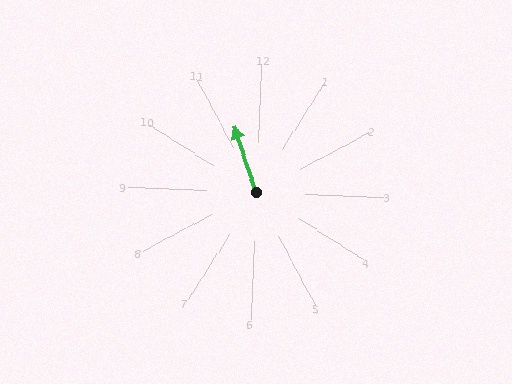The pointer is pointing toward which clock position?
Roughly 11 o'clock.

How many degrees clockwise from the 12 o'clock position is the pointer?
Approximately 340 degrees.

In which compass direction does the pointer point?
North.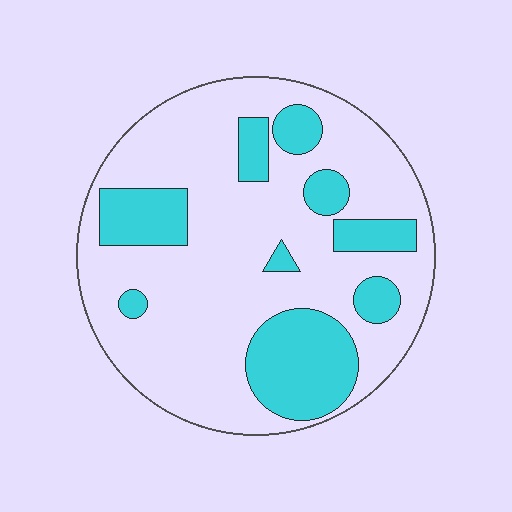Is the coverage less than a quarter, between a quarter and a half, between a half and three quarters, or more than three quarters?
Between a quarter and a half.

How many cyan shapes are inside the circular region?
9.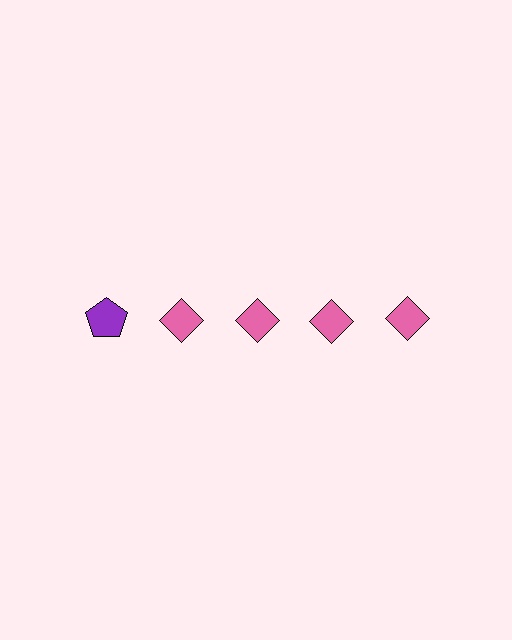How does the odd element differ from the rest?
It differs in both color (purple instead of pink) and shape (pentagon instead of diamond).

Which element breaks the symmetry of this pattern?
The purple pentagon in the top row, leftmost column breaks the symmetry. All other shapes are pink diamonds.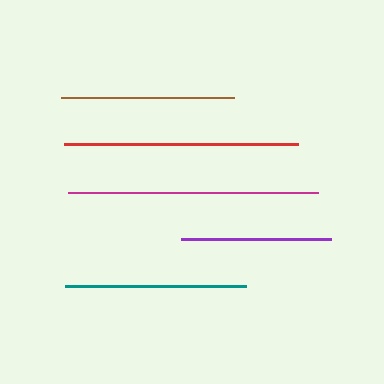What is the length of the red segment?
The red segment is approximately 234 pixels long.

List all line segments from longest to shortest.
From longest to shortest: magenta, red, teal, brown, purple.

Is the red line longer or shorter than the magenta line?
The magenta line is longer than the red line.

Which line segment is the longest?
The magenta line is the longest at approximately 250 pixels.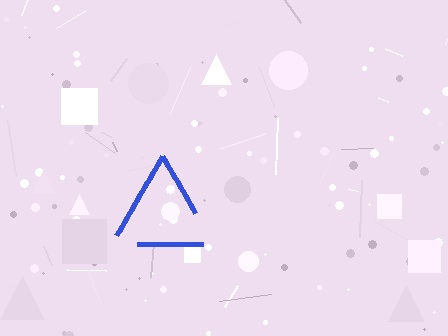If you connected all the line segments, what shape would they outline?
They would outline a triangle.